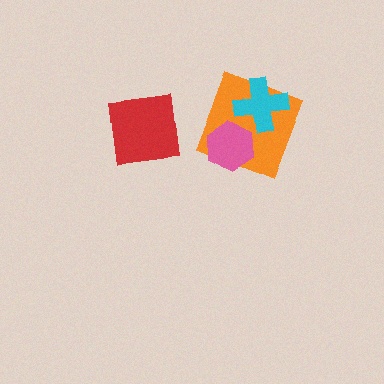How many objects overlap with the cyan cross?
1 object overlaps with the cyan cross.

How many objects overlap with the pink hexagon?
1 object overlaps with the pink hexagon.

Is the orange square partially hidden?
Yes, it is partially covered by another shape.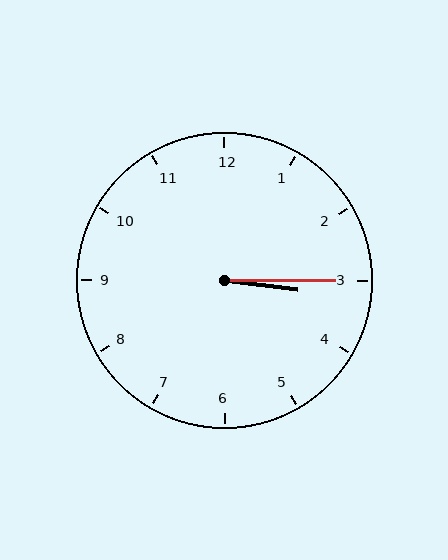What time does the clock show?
3:15.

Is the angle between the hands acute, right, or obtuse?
It is acute.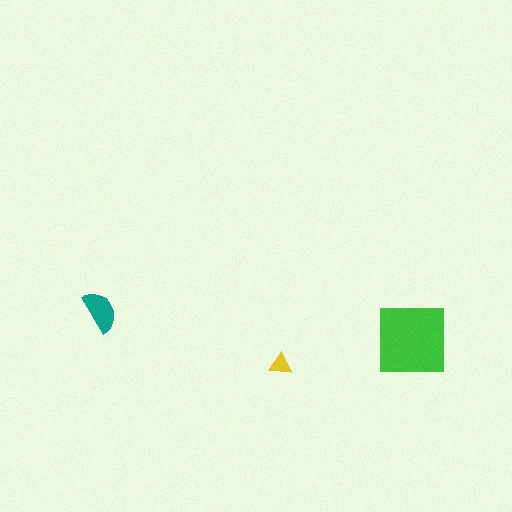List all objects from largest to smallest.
The green square, the teal semicircle, the yellow triangle.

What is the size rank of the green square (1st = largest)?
1st.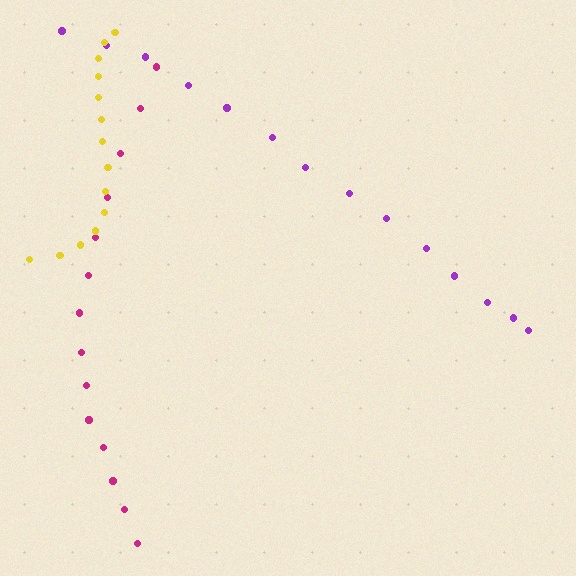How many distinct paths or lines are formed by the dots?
There are 3 distinct paths.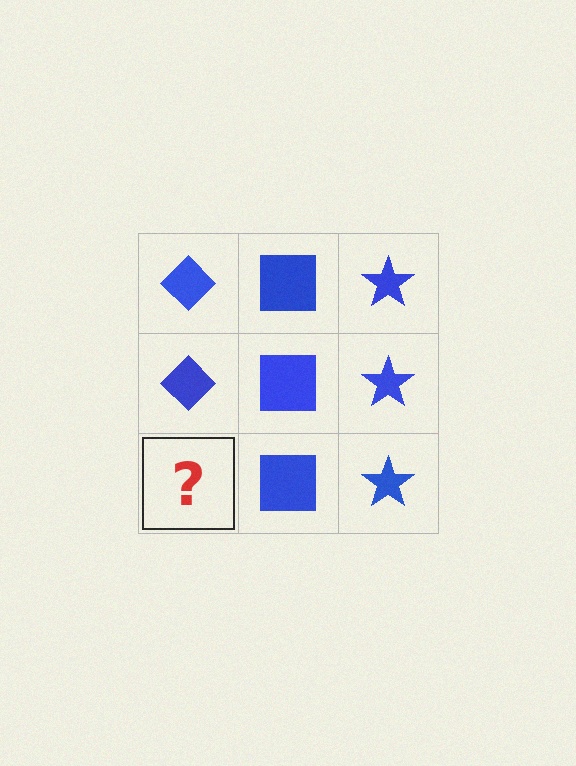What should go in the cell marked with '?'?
The missing cell should contain a blue diamond.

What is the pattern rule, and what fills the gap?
The rule is that each column has a consistent shape. The gap should be filled with a blue diamond.